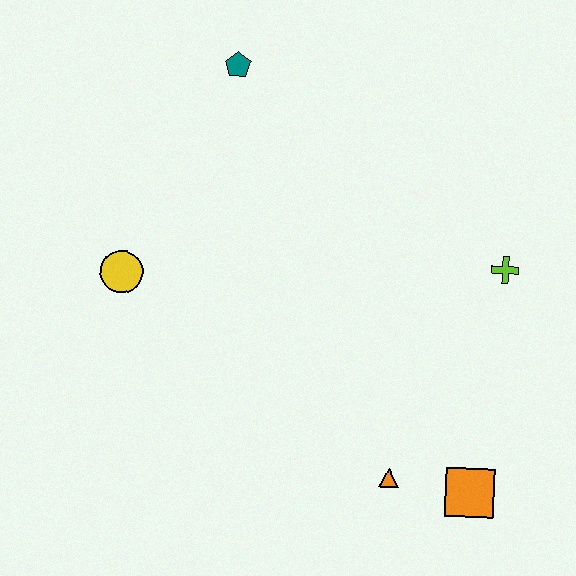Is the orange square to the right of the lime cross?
No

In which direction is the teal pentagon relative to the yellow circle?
The teal pentagon is above the yellow circle.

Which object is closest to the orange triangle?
The orange square is closest to the orange triangle.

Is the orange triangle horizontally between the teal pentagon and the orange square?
Yes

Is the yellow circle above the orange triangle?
Yes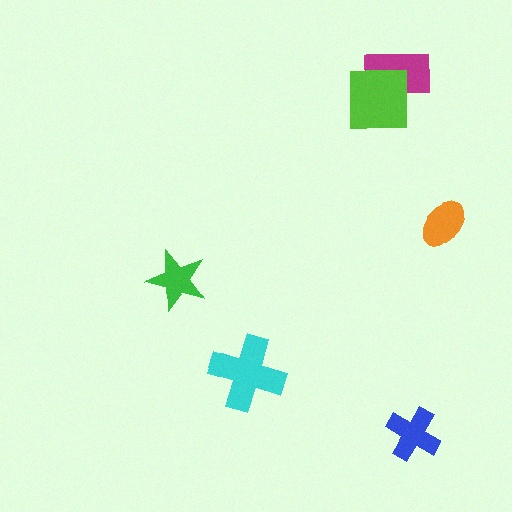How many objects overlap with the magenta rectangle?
1 object overlaps with the magenta rectangle.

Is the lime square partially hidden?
No, no other shape covers it.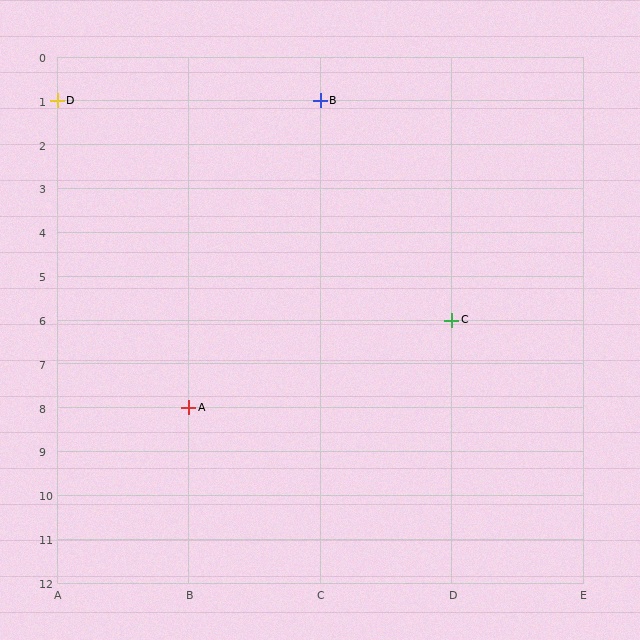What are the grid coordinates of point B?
Point B is at grid coordinates (C, 1).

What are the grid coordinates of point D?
Point D is at grid coordinates (A, 1).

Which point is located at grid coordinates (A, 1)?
Point D is at (A, 1).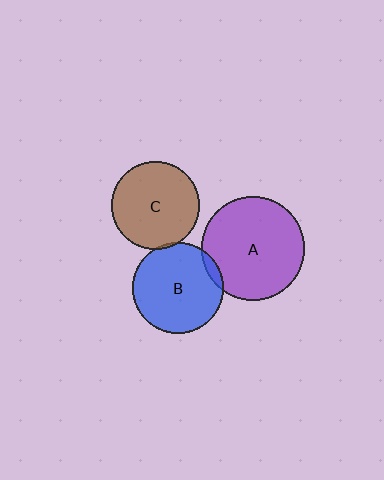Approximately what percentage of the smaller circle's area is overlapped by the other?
Approximately 5%.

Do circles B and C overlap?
Yes.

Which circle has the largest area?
Circle A (purple).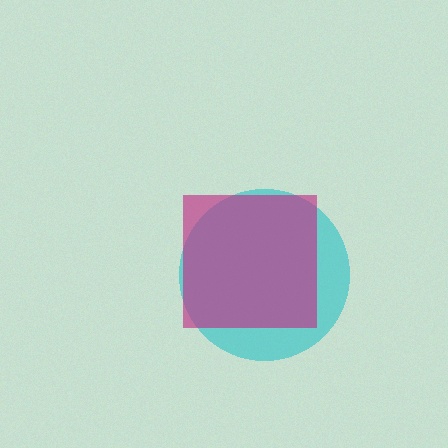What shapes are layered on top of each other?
The layered shapes are: a cyan circle, a magenta square.